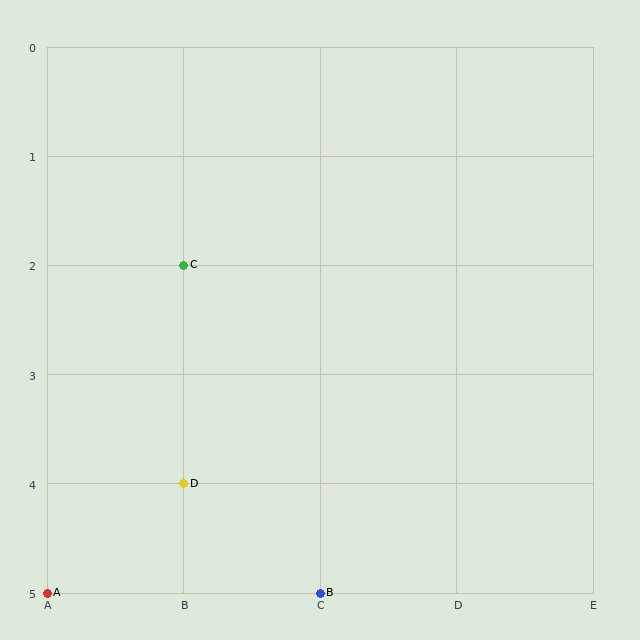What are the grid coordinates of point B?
Point B is at grid coordinates (C, 5).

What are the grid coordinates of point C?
Point C is at grid coordinates (B, 2).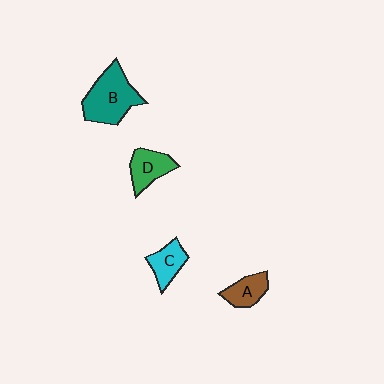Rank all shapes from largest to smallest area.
From largest to smallest: B (teal), D (green), C (cyan), A (brown).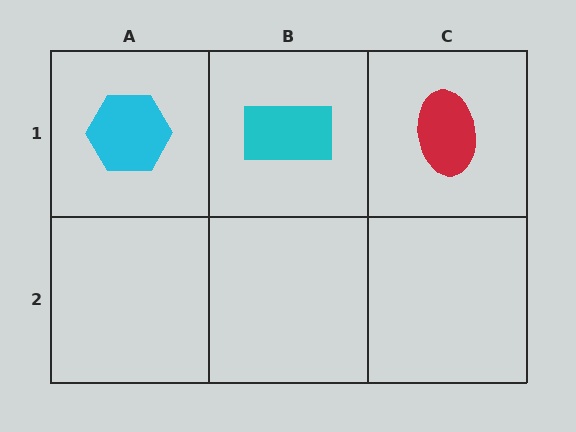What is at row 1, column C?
A red ellipse.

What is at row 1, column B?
A cyan rectangle.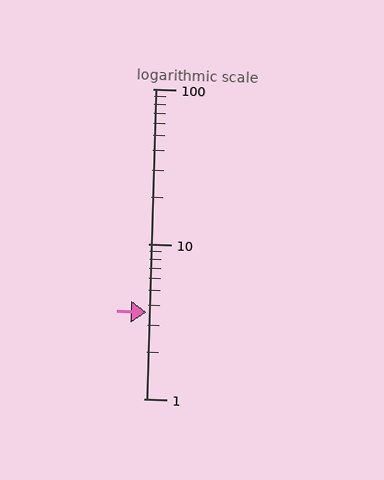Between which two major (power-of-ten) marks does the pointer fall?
The pointer is between 1 and 10.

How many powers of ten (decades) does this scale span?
The scale spans 2 decades, from 1 to 100.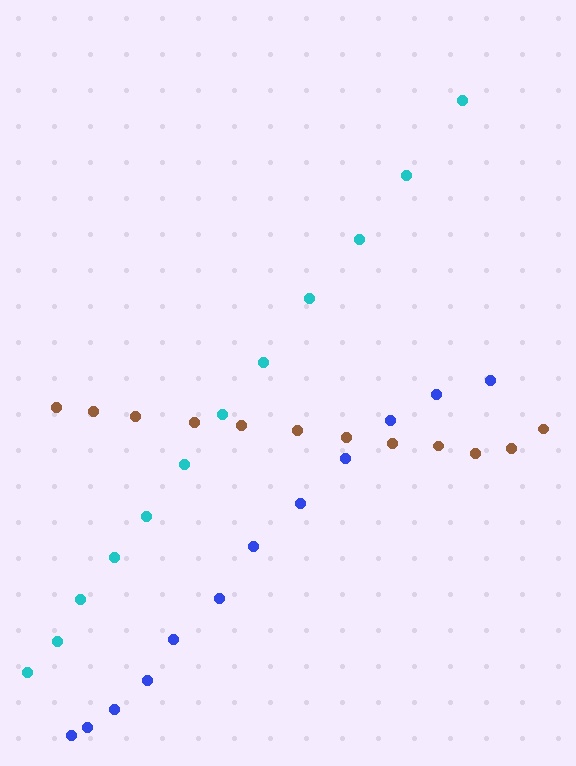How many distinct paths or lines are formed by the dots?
There are 3 distinct paths.